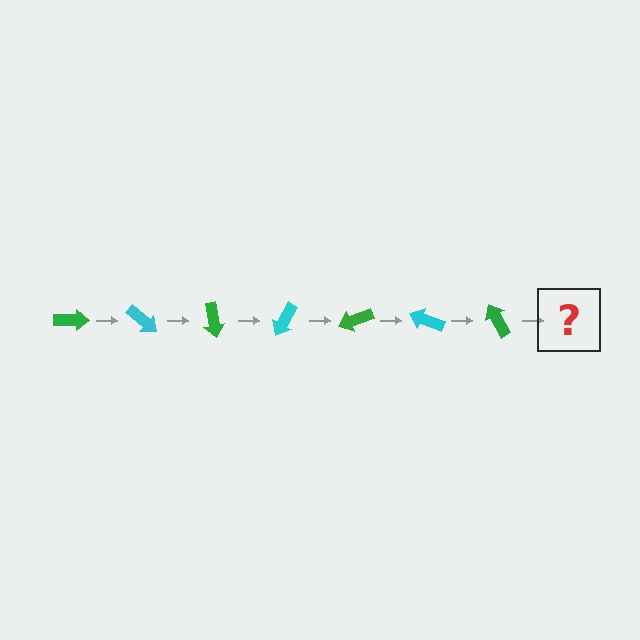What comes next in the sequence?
The next element should be a cyan arrow, rotated 280 degrees from the start.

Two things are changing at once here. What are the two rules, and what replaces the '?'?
The two rules are that it rotates 40 degrees each step and the color cycles through green and cyan. The '?' should be a cyan arrow, rotated 280 degrees from the start.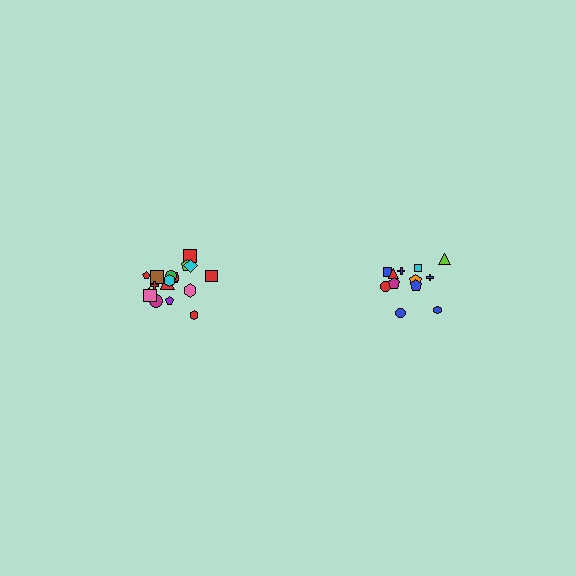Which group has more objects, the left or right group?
The left group.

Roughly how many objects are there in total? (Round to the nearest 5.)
Roughly 30 objects in total.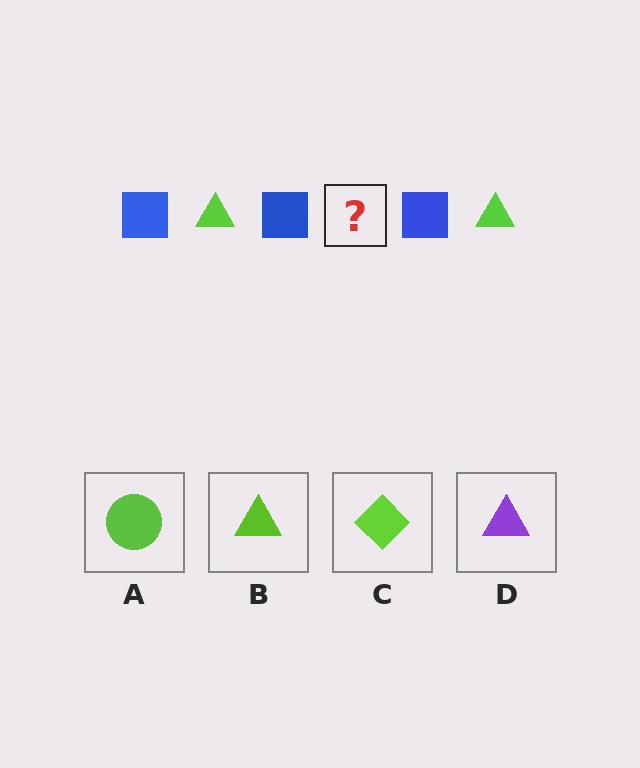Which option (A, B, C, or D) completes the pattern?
B.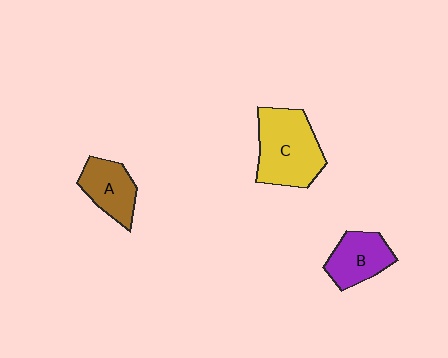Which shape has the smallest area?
Shape A (brown).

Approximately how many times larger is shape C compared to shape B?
Approximately 1.6 times.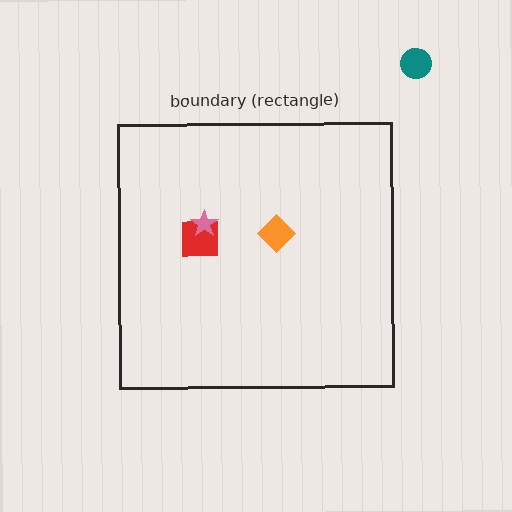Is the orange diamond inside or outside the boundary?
Inside.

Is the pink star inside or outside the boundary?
Inside.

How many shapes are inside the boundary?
3 inside, 1 outside.